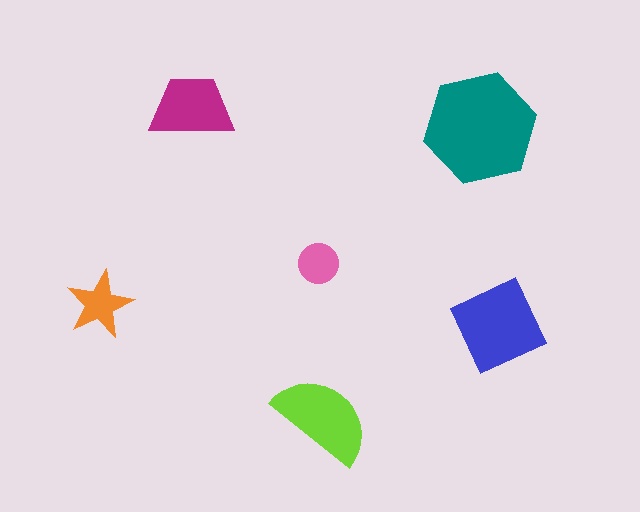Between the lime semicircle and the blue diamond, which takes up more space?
The blue diamond.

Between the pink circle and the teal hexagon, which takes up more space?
The teal hexagon.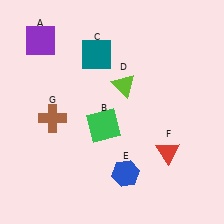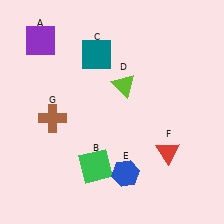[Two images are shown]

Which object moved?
The green square (B) moved down.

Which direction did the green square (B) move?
The green square (B) moved down.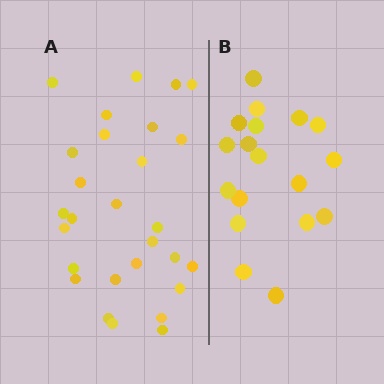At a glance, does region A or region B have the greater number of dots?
Region A (the left region) has more dots.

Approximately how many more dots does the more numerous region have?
Region A has roughly 10 or so more dots than region B.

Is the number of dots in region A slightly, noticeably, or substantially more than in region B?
Region A has substantially more. The ratio is roughly 1.6 to 1.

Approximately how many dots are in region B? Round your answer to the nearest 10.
About 20 dots. (The exact count is 18, which rounds to 20.)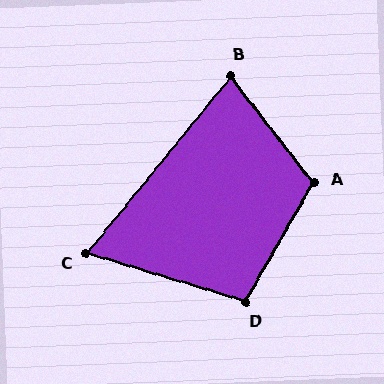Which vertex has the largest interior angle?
A, at approximately 112 degrees.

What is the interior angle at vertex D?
Approximately 103 degrees (obtuse).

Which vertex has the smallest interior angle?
C, at approximately 68 degrees.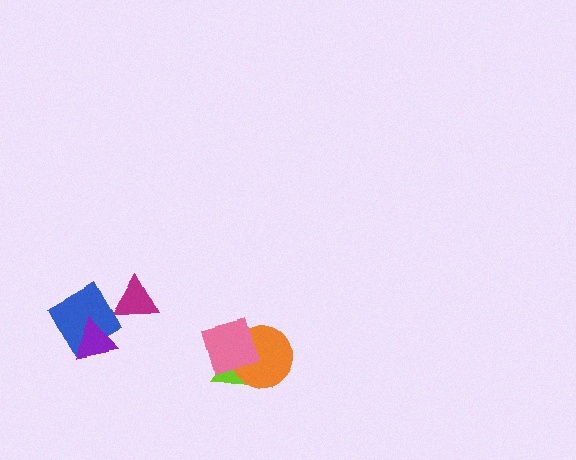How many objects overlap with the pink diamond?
2 objects overlap with the pink diamond.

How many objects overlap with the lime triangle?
2 objects overlap with the lime triangle.